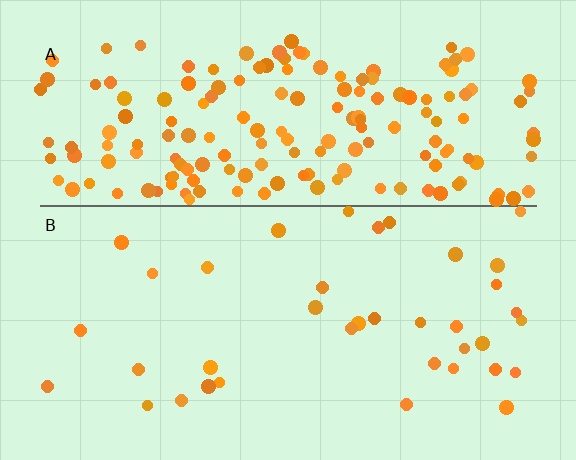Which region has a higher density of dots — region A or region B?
A (the top).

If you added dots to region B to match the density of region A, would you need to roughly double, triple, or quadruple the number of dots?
Approximately quadruple.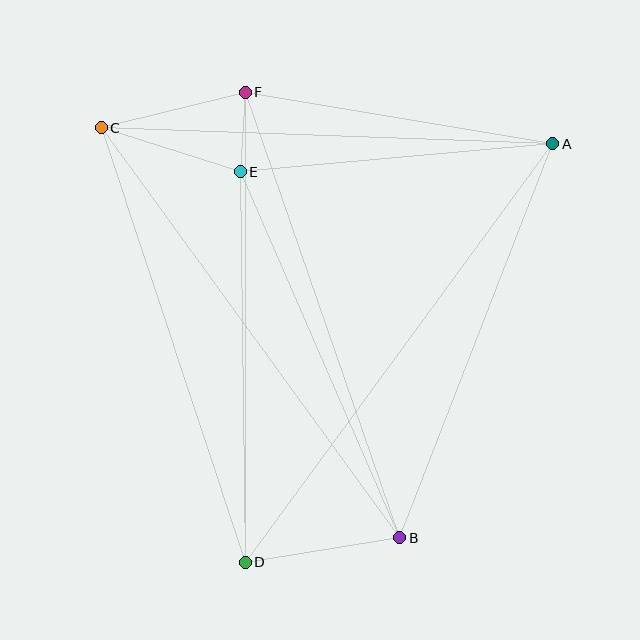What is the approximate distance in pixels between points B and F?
The distance between B and F is approximately 472 pixels.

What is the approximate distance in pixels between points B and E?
The distance between B and E is approximately 400 pixels.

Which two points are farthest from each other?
Points A and D are farthest from each other.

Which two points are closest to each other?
Points E and F are closest to each other.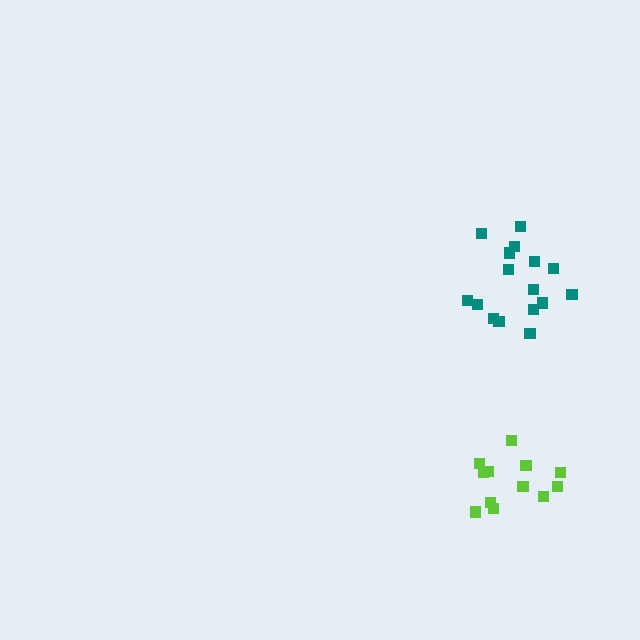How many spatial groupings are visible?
There are 2 spatial groupings.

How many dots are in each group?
Group 1: 16 dots, Group 2: 12 dots (28 total).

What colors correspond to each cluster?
The clusters are colored: teal, lime.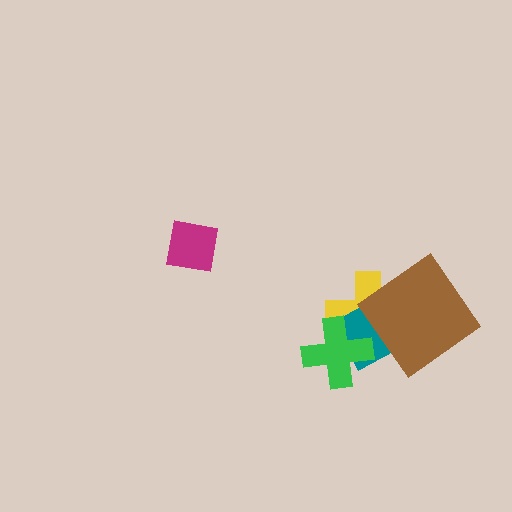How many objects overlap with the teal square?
3 objects overlap with the teal square.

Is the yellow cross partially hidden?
Yes, it is partially covered by another shape.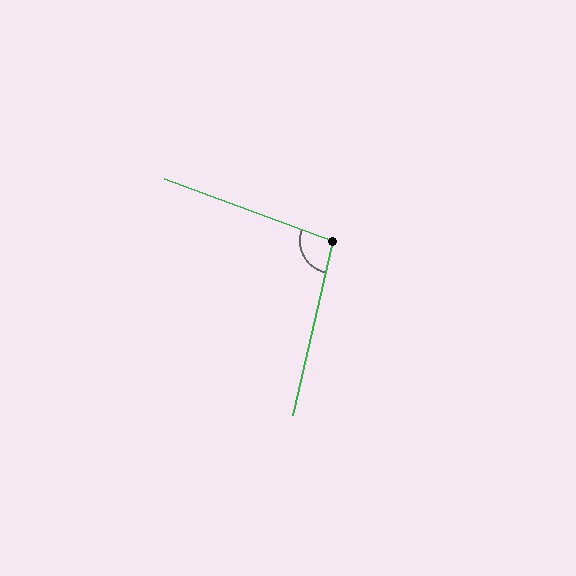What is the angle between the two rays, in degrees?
Approximately 97 degrees.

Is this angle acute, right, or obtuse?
It is obtuse.